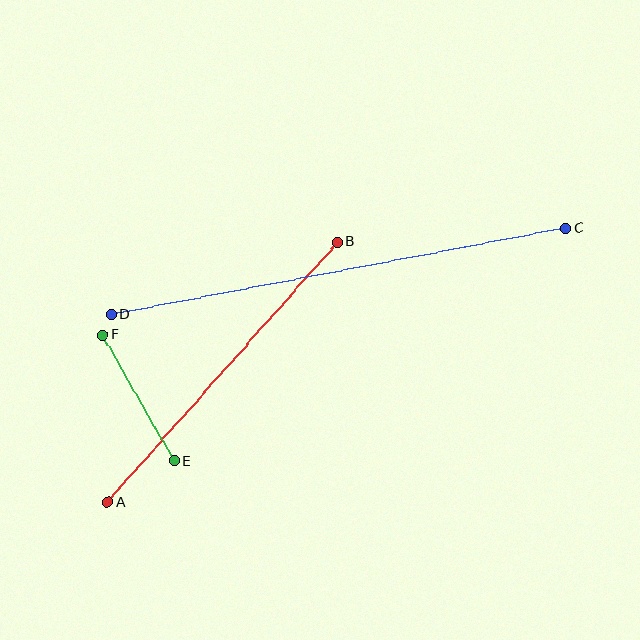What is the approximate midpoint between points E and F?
The midpoint is at approximately (139, 398) pixels.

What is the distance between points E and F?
The distance is approximately 145 pixels.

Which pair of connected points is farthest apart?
Points C and D are farthest apart.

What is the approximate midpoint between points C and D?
The midpoint is at approximately (338, 271) pixels.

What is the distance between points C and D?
The distance is approximately 463 pixels.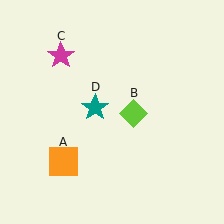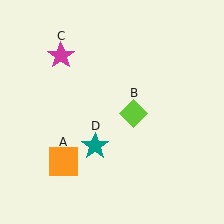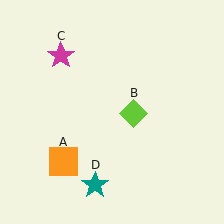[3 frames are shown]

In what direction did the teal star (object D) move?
The teal star (object D) moved down.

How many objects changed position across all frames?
1 object changed position: teal star (object D).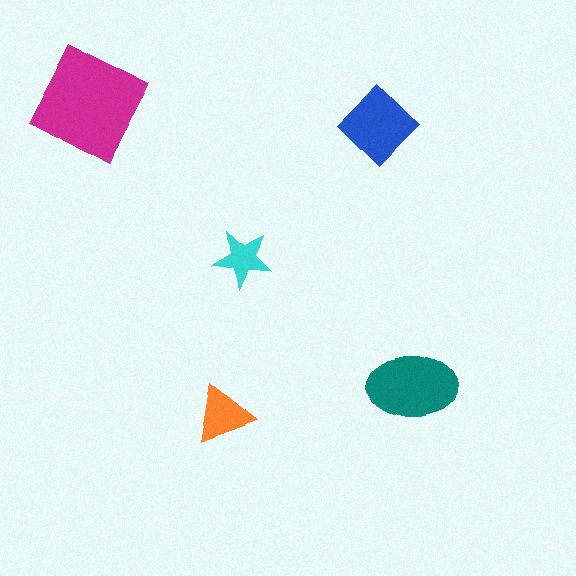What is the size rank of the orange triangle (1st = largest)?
4th.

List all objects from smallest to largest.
The cyan star, the orange triangle, the blue diamond, the teal ellipse, the magenta square.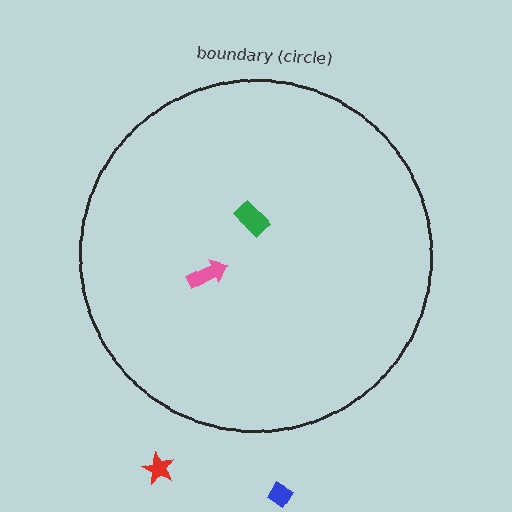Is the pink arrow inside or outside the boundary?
Inside.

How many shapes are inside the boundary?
2 inside, 2 outside.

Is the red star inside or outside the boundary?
Outside.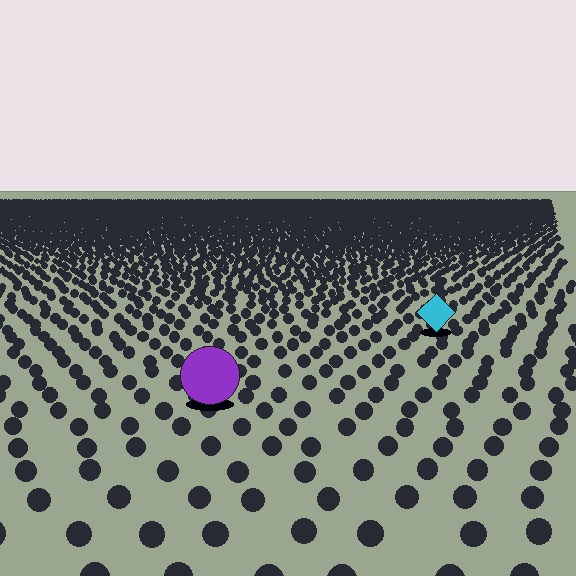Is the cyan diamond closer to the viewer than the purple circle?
No. The purple circle is closer — you can tell from the texture gradient: the ground texture is coarser near it.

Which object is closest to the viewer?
The purple circle is closest. The texture marks near it are larger and more spread out.